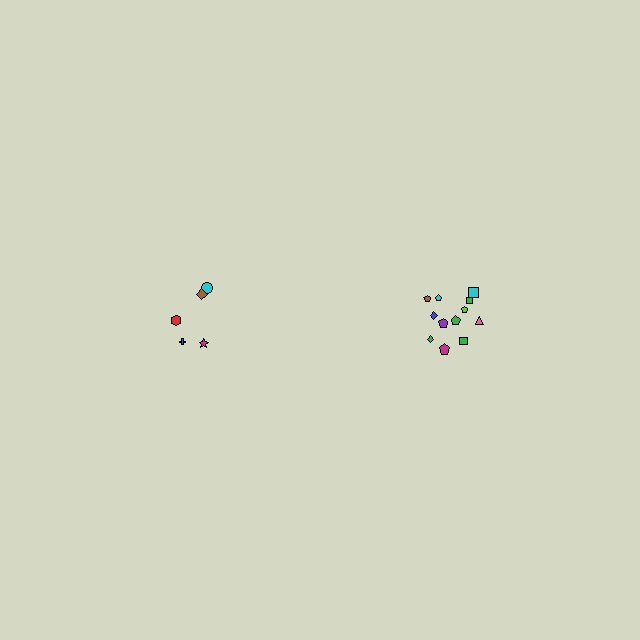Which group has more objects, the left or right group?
The right group.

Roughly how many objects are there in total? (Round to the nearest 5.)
Roughly 15 objects in total.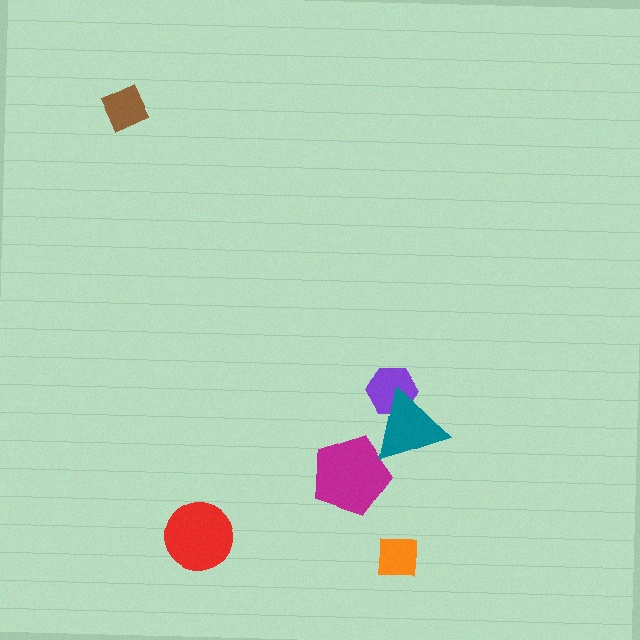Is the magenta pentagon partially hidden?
Yes, it is partially covered by another shape.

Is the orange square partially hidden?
No, no other shape covers it.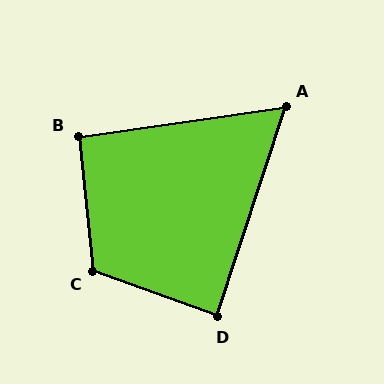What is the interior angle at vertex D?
Approximately 88 degrees (approximately right).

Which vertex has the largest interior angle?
C, at approximately 116 degrees.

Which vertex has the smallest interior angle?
A, at approximately 64 degrees.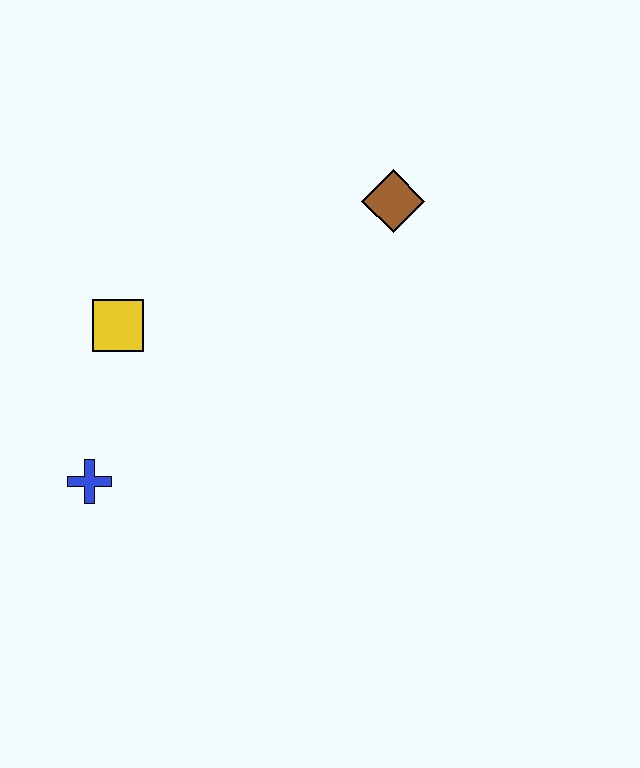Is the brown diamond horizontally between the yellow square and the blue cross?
No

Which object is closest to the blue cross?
The yellow square is closest to the blue cross.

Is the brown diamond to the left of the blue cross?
No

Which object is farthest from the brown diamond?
The blue cross is farthest from the brown diamond.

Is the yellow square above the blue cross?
Yes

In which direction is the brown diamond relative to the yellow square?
The brown diamond is to the right of the yellow square.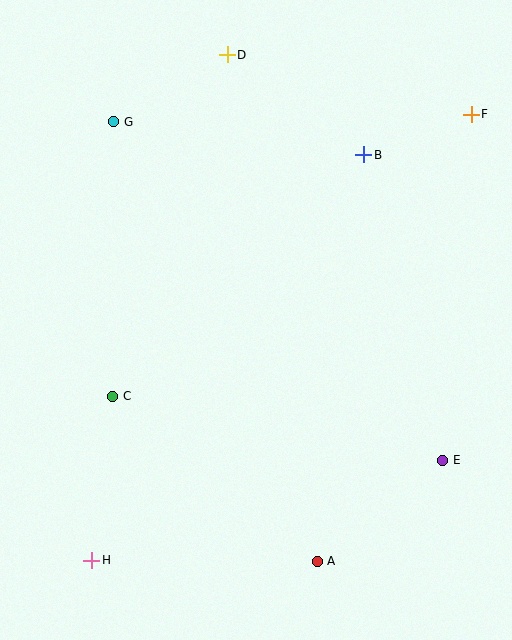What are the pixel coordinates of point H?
Point H is at (92, 560).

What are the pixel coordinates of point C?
Point C is at (113, 396).